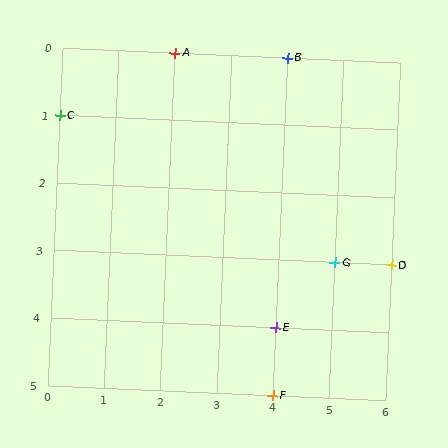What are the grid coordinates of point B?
Point B is at grid coordinates (4, 0).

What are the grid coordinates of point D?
Point D is at grid coordinates (6, 3).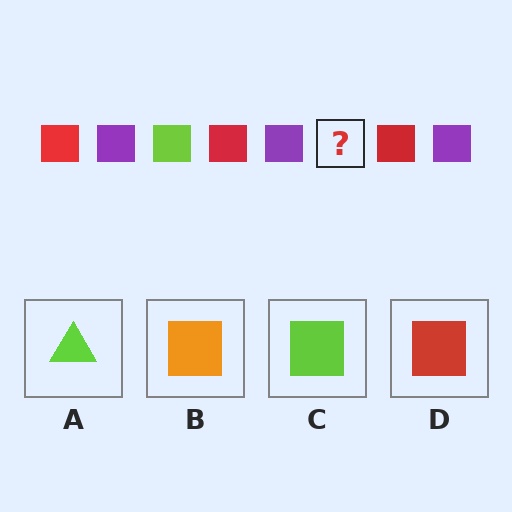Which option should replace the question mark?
Option C.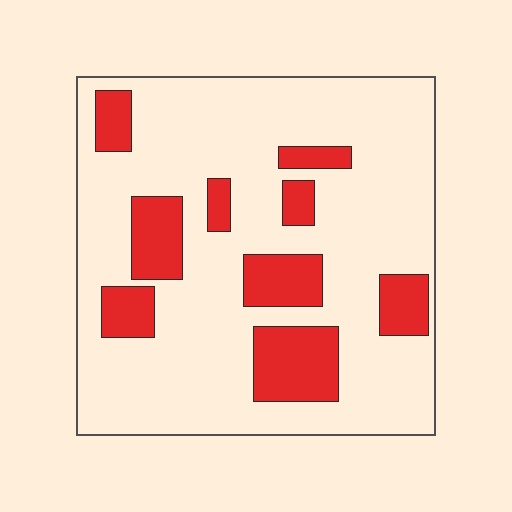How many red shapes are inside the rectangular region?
9.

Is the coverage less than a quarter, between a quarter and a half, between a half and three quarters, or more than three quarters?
Less than a quarter.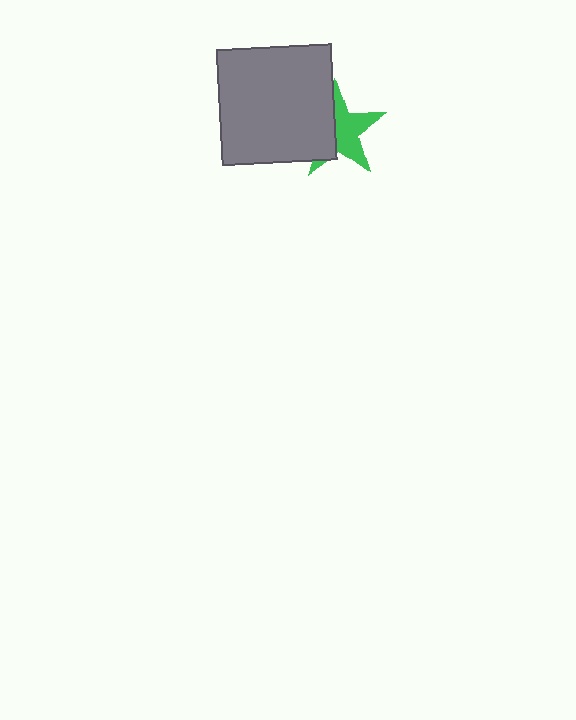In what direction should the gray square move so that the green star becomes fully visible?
The gray square should move left. That is the shortest direction to clear the overlap and leave the green star fully visible.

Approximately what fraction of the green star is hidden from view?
Roughly 43% of the green star is hidden behind the gray square.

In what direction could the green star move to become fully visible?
The green star could move right. That would shift it out from behind the gray square entirely.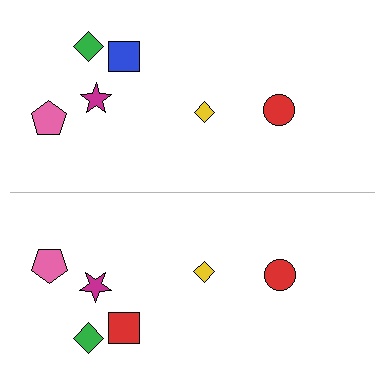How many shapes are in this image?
There are 12 shapes in this image.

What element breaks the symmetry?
The red square on the bottom side breaks the symmetry — its mirror counterpart is blue.